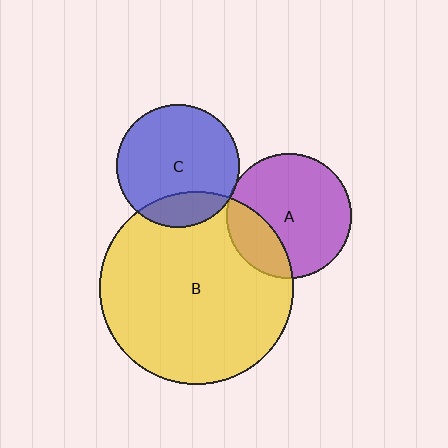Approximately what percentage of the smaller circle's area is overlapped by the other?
Approximately 20%.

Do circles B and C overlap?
Yes.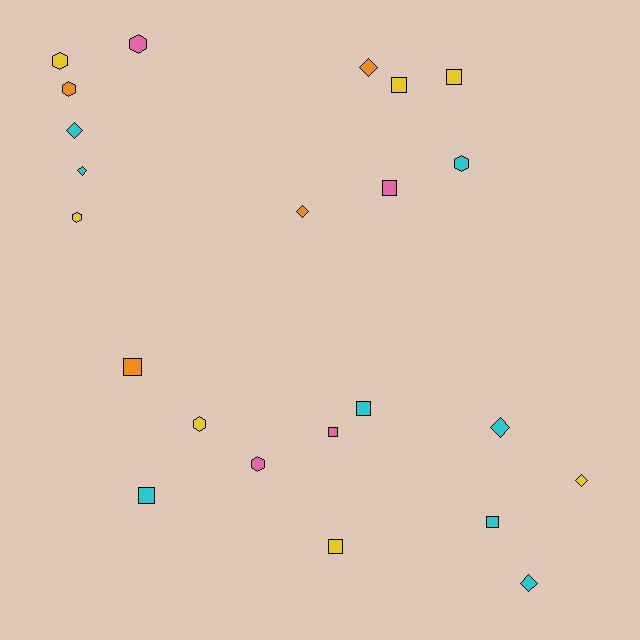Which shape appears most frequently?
Square, with 9 objects.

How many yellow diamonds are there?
There is 1 yellow diamond.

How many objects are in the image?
There are 23 objects.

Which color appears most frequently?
Cyan, with 8 objects.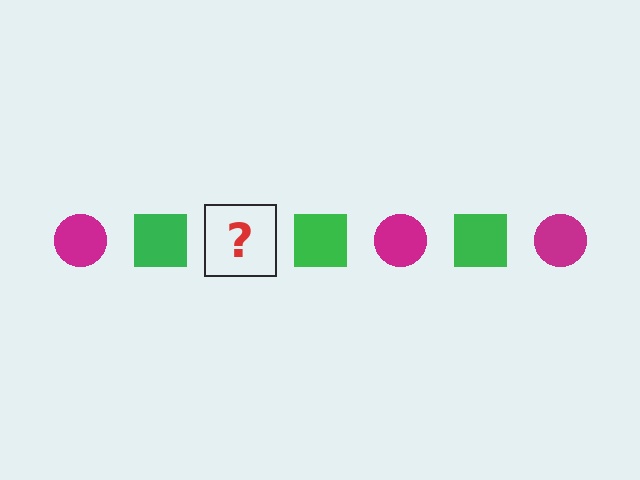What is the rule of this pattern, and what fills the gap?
The rule is that the pattern alternates between magenta circle and green square. The gap should be filled with a magenta circle.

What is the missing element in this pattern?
The missing element is a magenta circle.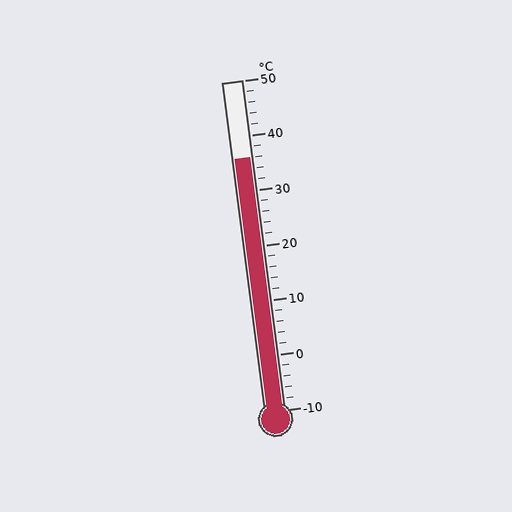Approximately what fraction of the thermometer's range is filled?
The thermometer is filled to approximately 75% of its range.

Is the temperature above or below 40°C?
The temperature is below 40°C.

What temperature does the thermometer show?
The thermometer shows approximately 36°C.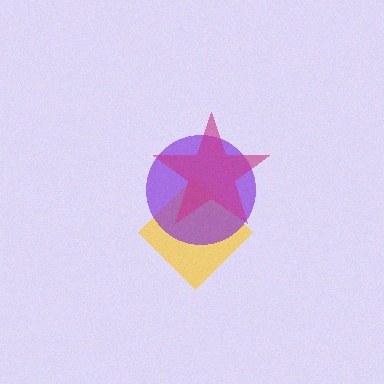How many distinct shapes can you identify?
There are 3 distinct shapes: a yellow diamond, a purple circle, a magenta star.